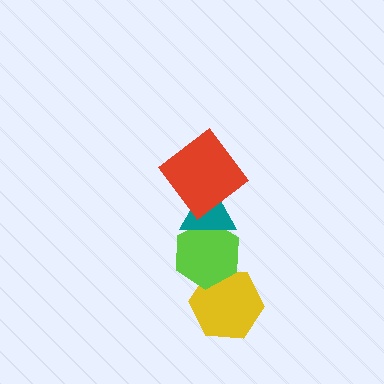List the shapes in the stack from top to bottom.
From top to bottom: the red diamond, the teal triangle, the lime hexagon, the yellow hexagon.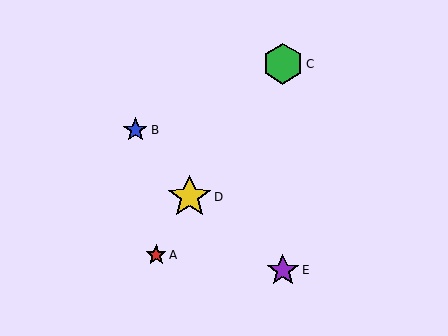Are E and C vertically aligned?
Yes, both are at x≈283.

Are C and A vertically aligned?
No, C is at x≈283 and A is at x≈156.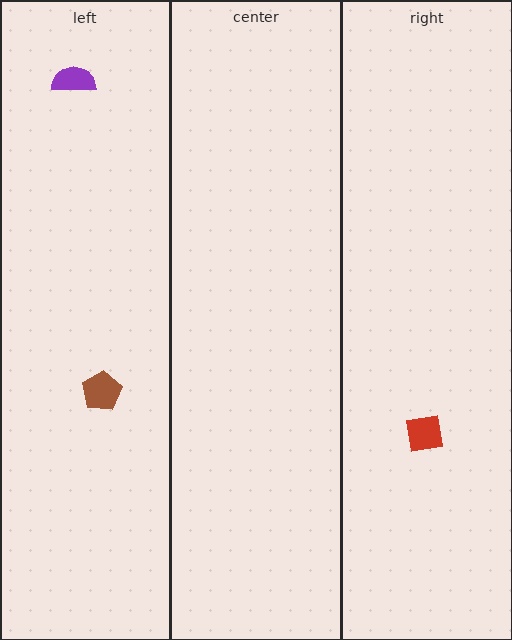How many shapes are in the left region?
2.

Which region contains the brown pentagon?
The left region.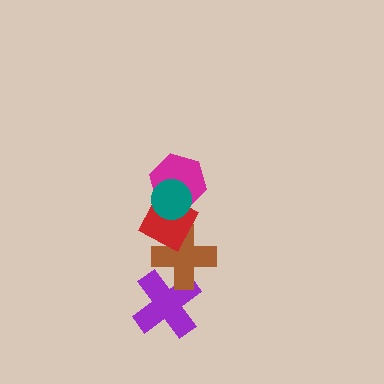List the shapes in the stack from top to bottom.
From top to bottom: the teal circle, the magenta hexagon, the red diamond, the brown cross, the purple cross.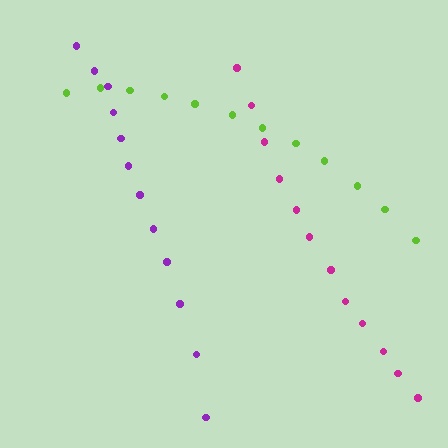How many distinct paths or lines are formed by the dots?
There are 3 distinct paths.